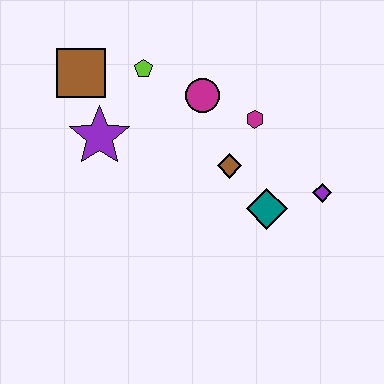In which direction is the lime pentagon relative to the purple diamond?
The lime pentagon is to the left of the purple diamond.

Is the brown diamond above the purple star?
No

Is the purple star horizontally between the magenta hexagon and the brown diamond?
No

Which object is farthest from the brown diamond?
The brown square is farthest from the brown diamond.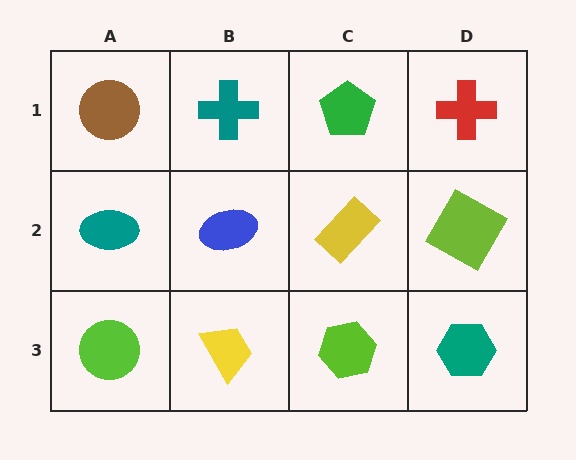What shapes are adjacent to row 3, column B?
A blue ellipse (row 2, column B), a lime circle (row 3, column A), a lime hexagon (row 3, column C).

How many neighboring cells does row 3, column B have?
3.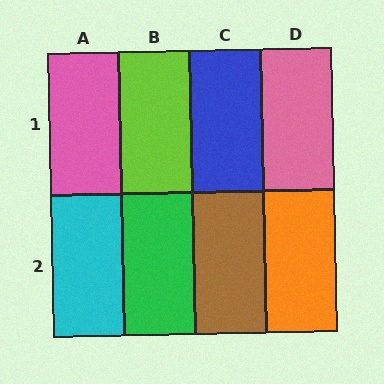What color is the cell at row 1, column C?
Blue.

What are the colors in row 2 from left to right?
Cyan, green, brown, orange.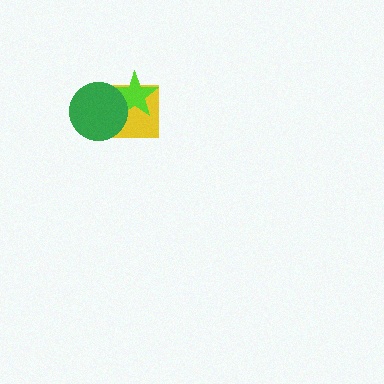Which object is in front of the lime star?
The green circle is in front of the lime star.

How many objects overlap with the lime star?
2 objects overlap with the lime star.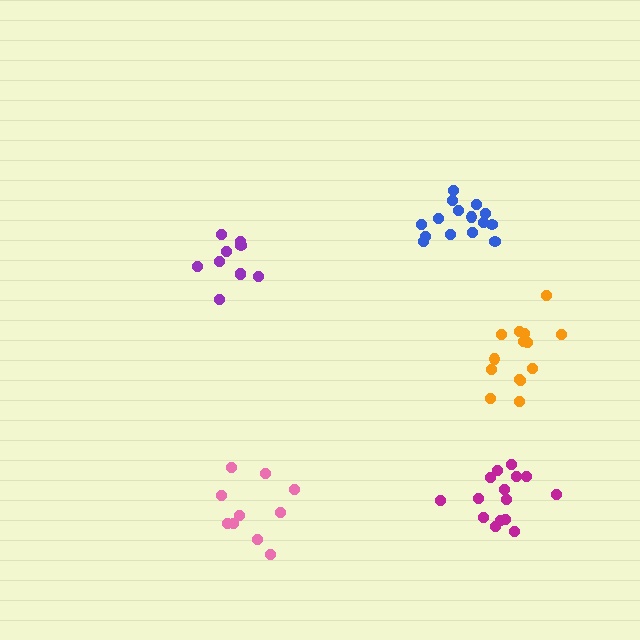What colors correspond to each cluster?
The clusters are colored: blue, purple, orange, pink, magenta.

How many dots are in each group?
Group 1: 15 dots, Group 2: 10 dots, Group 3: 14 dots, Group 4: 10 dots, Group 5: 15 dots (64 total).